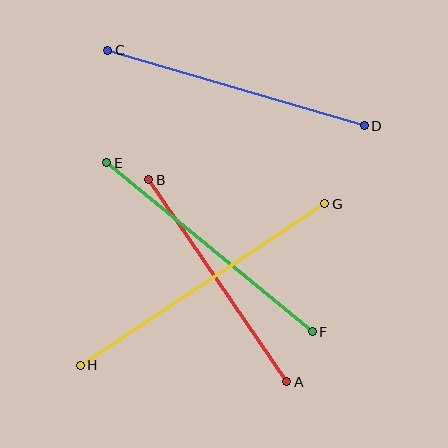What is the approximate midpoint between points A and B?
The midpoint is at approximately (218, 281) pixels.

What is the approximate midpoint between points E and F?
The midpoint is at approximately (209, 247) pixels.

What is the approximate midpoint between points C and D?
The midpoint is at approximately (236, 88) pixels.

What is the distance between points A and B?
The distance is approximately 245 pixels.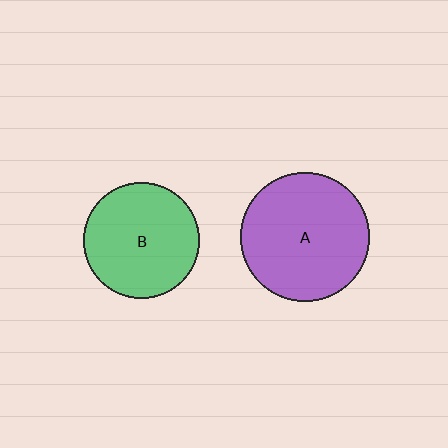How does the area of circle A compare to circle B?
Approximately 1.2 times.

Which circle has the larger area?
Circle A (purple).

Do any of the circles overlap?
No, none of the circles overlap.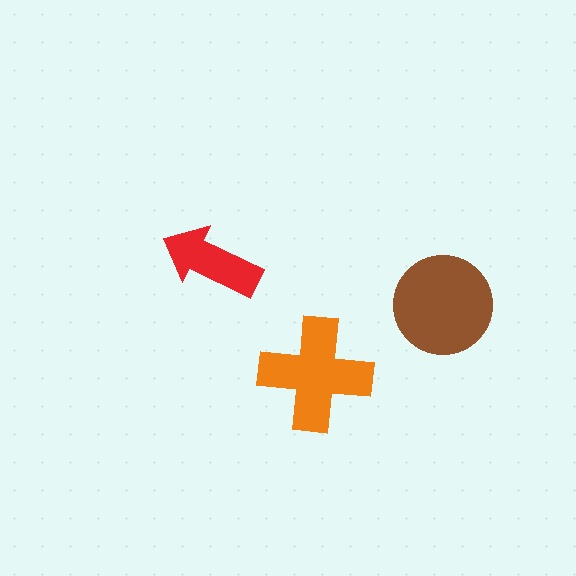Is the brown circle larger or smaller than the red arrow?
Larger.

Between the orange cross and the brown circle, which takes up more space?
The brown circle.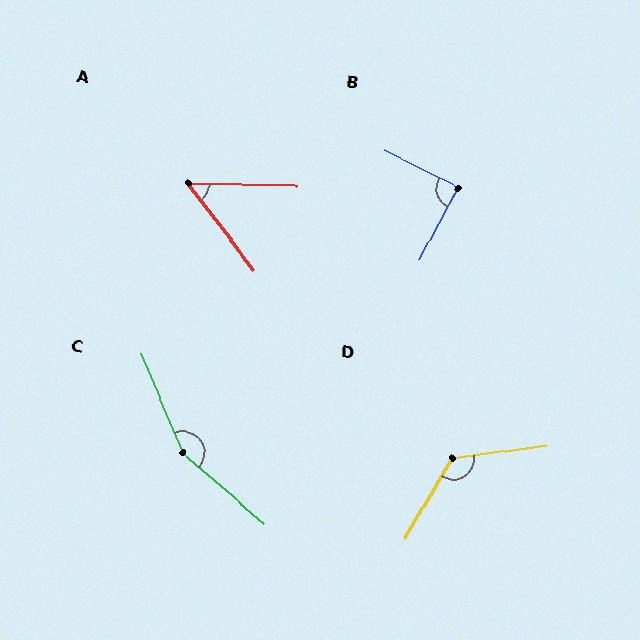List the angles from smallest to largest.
A (51°), B (89°), D (128°), C (154°).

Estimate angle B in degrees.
Approximately 89 degrees.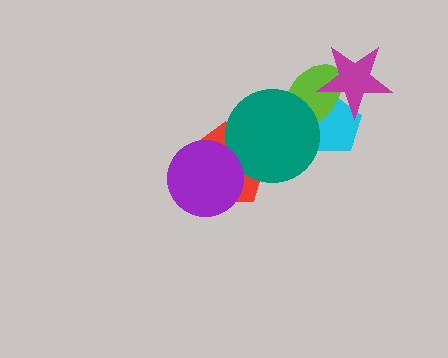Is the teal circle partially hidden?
No, no other shape covers it.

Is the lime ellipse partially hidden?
Yes, it is partially covered by another shape.